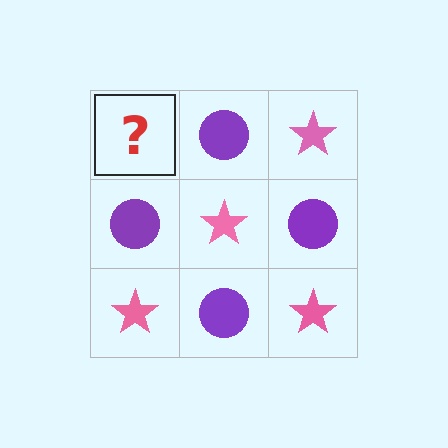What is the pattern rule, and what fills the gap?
The rule is that it alternates pink star and purple circle in a checkerboard pattern. The gap should be filled with a pink star.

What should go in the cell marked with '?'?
The missing cell should contain a pink star.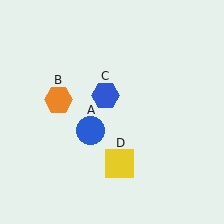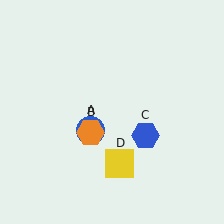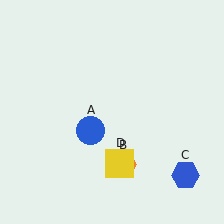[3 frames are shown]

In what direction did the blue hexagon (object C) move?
The blue hexagon (object C) moved down and to the right.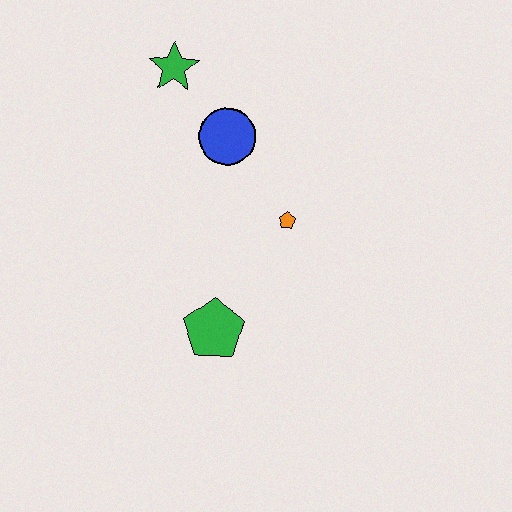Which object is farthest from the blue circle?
The green pentagon is farthest from the blue circle.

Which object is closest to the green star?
The blue circle is closest to the green star.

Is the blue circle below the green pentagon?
No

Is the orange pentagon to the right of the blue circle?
Yes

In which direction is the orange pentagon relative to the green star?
The orange pentagon is below the green star.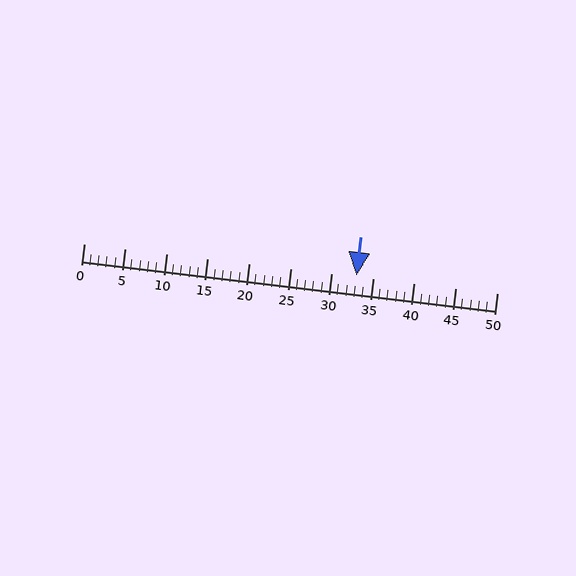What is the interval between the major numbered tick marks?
The major tick marks are spaced 5 units apart.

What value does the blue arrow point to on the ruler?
The blue arrow points to approximately 33.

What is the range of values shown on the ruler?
The ruler shows values from 0 to 50.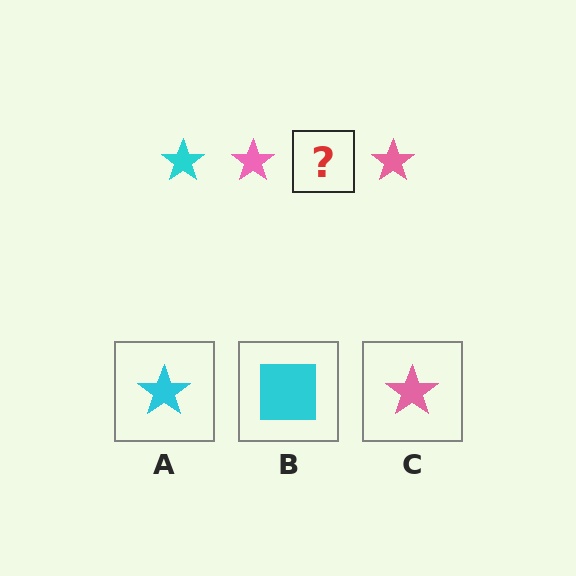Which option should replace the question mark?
Option A.